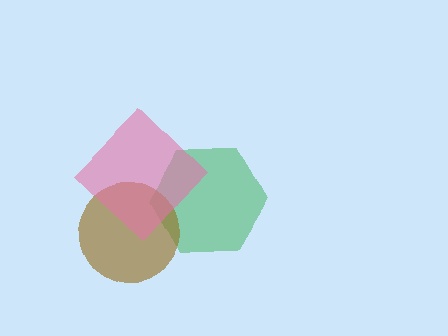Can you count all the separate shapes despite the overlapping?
Yes, there are 3 separate shapes.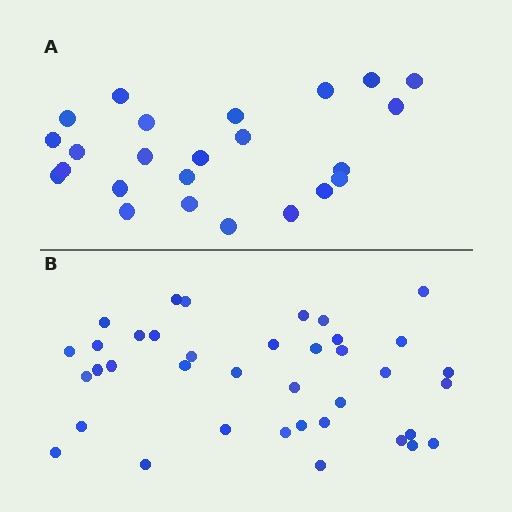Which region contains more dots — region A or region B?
Region B (the bottom region) has more dots.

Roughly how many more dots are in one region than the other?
Region B has approximately 15 more dots than region A.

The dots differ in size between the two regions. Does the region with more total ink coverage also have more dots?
No. Region A has more total ink coverage because its dots are larger, but region B actually contains more individual dots. Total area can be misleading — the number of items is what matters here.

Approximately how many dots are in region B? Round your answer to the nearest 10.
About 40 dots. (The exact count is 38, which rounds to 40.)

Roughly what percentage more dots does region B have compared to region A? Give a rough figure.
About 60% more.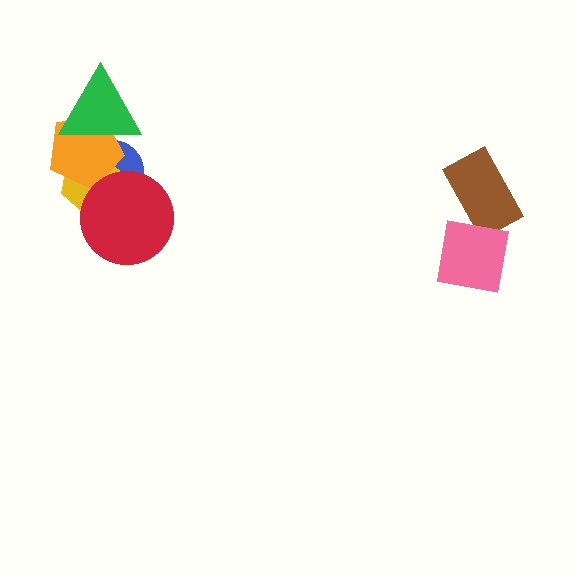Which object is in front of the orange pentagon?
The green triangle is in front of the orange pentagon.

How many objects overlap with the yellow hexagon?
3 objects overlap with the yellow hexagon.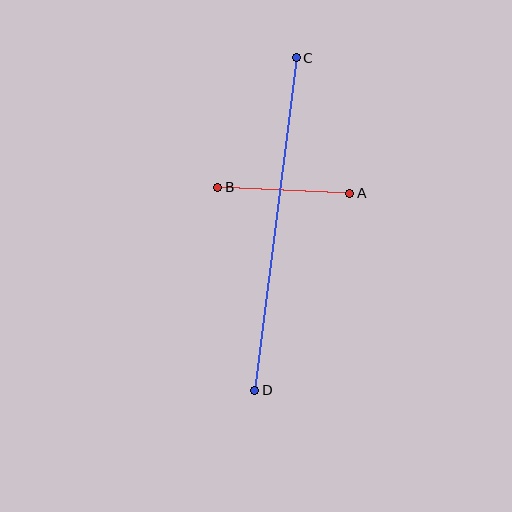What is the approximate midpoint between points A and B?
The midpoint is at approximately (284, 190) pixels.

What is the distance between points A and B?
The distance is approximately 132 pixels.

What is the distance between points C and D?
The distance is approximately 335 pixels.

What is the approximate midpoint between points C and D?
The midpoint is at approximately (275, 224) pixels.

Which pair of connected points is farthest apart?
Points C and D are farthest apart.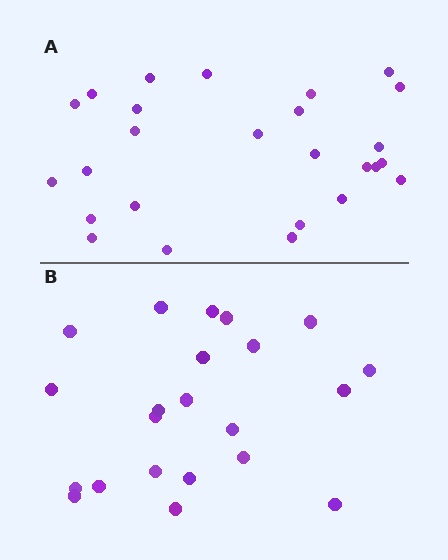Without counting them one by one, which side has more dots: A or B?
Region A (the top region) has more dots.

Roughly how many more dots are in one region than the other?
Region A has about 4 more dots than region B.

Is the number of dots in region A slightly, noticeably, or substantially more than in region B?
Region A has only slightly more — the two regions are fairly close. The ratio is roughly 1.2 to 1.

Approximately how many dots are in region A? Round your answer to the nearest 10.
About 30 dots. (The exact count is 26, which rounds to 30.)